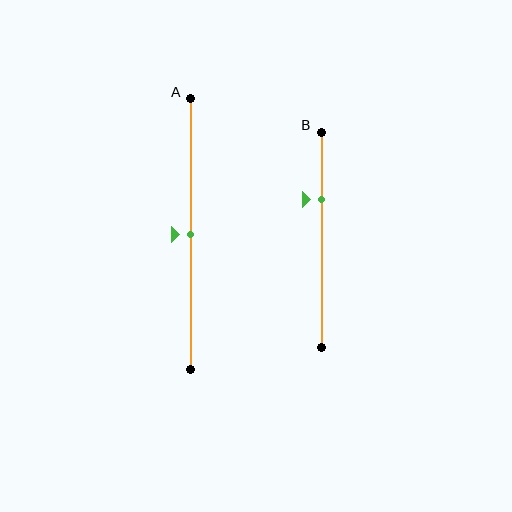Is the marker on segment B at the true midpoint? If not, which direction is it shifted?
No, the marker on segment B is shifted upward by about 19% of the segment length.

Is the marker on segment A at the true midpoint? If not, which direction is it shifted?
Yes, the marker on segment A is at the true midpoint.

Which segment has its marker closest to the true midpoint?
Segment A has its marker closest to the true midpoint.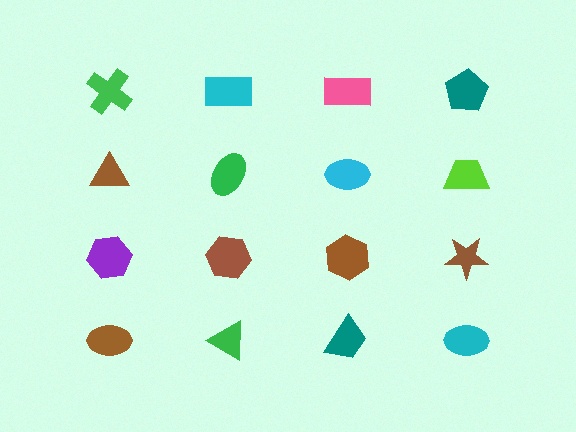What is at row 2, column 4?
A lime trapezoid.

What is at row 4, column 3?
A teal trapezoid.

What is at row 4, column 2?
A green triangle.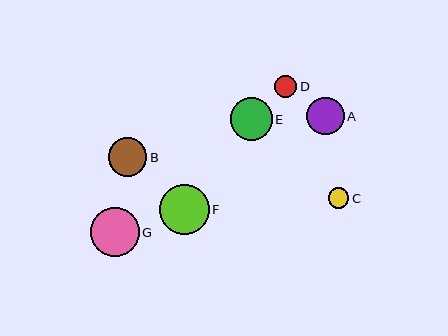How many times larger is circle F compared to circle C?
Circle F is approximately 2.4 times the size of circle C.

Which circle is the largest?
Circle F is the largest with a size of approximately 50 pixels.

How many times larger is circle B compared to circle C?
Circle B is approximately 1.9 times the size of circle C.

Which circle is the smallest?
Circle C is the smallest with a size of approximately 21 pixels.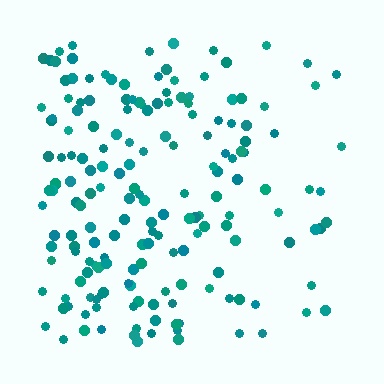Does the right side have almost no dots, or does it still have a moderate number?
Still a moderate number, just noticeably fewer than the left.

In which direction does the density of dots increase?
From right to left, with the left side densest.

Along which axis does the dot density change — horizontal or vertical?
Horizontal.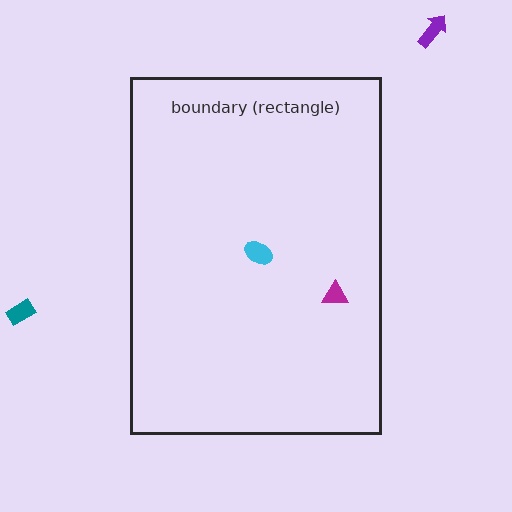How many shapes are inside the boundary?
2 inside, 2 outside.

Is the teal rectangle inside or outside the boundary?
Outside.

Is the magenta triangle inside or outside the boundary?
Inside.